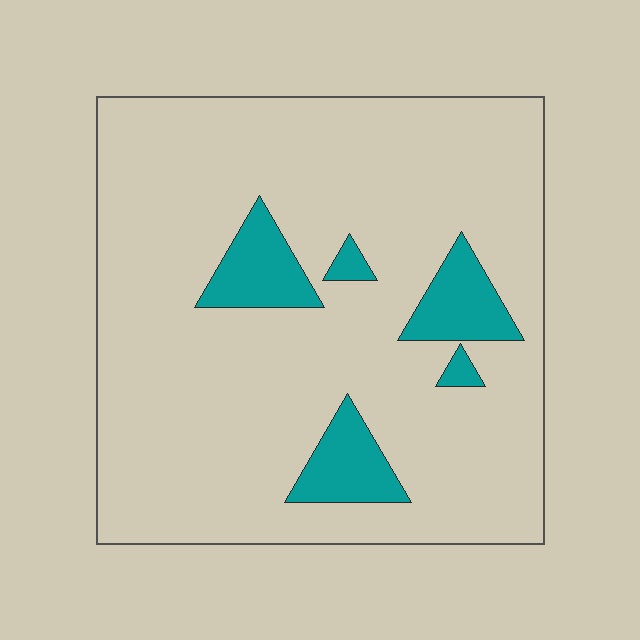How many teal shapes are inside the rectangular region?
5.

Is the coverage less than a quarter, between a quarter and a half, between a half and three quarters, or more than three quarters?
Less than a quarter.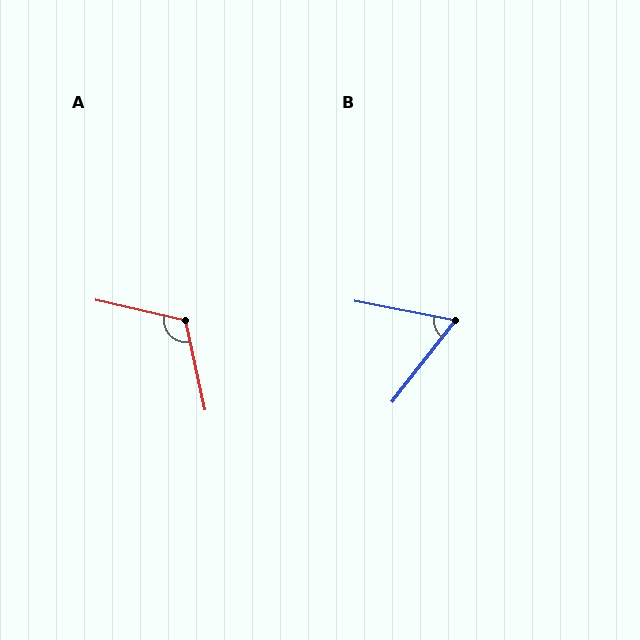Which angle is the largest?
A, at approximately 115 degrees.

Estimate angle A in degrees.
Approximately 115 degrees.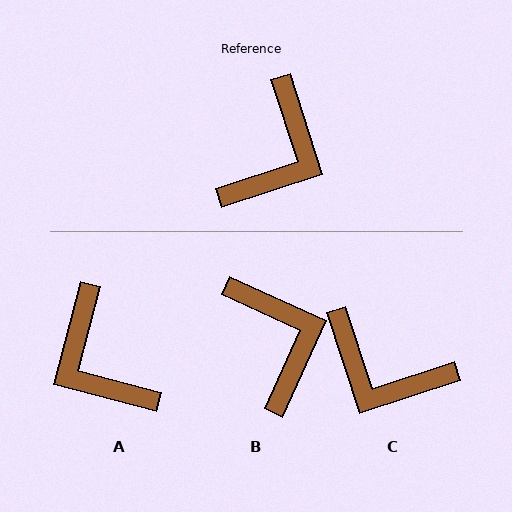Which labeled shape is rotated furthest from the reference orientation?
A, about 123 degrees away.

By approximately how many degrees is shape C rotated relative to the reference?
Approximately 90 degrees clockwise.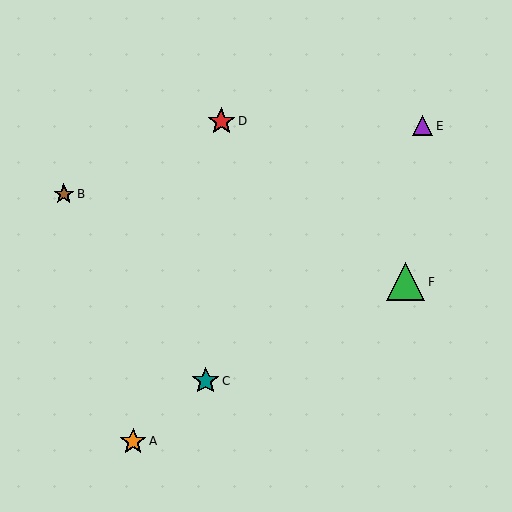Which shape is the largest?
The green triangle (labeled F) is the largest.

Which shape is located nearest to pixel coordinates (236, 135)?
The red star (labeled D) at (221, 121) is nearest to that location.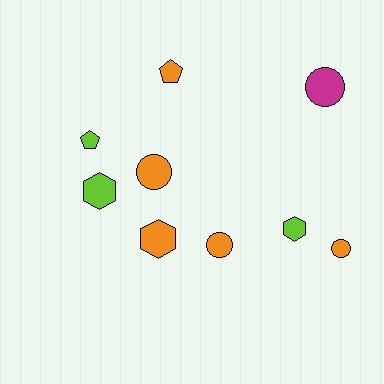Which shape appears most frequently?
Circle, with 4 objects.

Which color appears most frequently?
Orange, with 5 objects.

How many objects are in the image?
There are 9 objects.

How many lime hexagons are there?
There are 2 lime hexagons.